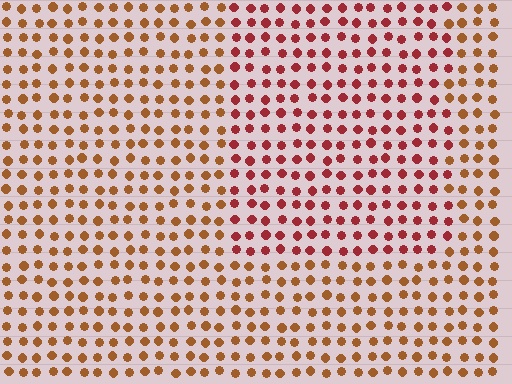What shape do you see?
I see a rectangle.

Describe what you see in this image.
The image is filled with small brown elements in a uniform arrangement. A rectangle-shaped region is visible where the elements are tinted to a slightly different hue, forming a subtle color boundary.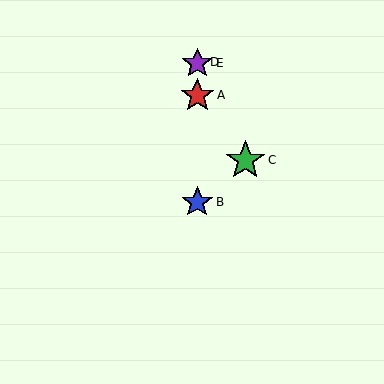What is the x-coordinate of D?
Object D is at x≈197.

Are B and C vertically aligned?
No, B is at x≈197 and C is at x≈245.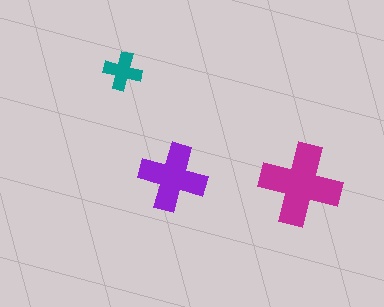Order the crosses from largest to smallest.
the magenta one, the purple one, the teal one.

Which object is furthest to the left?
The teal cross is leftmost.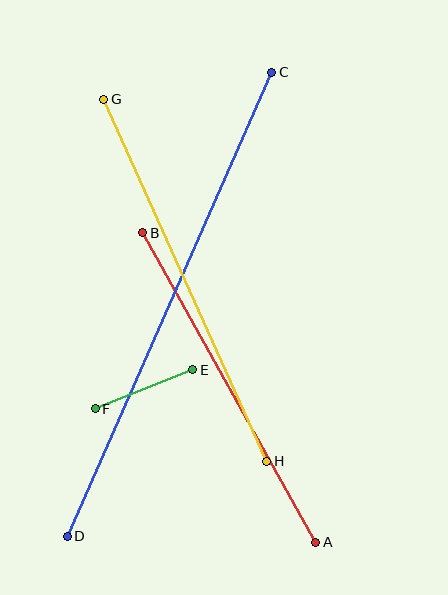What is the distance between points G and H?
The distance is approximately 397 pixels.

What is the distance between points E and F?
The distance is approximately 105 pixels.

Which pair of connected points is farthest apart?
Points C and D are farthest apart.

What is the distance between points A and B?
The distance is approximately 355 pixels.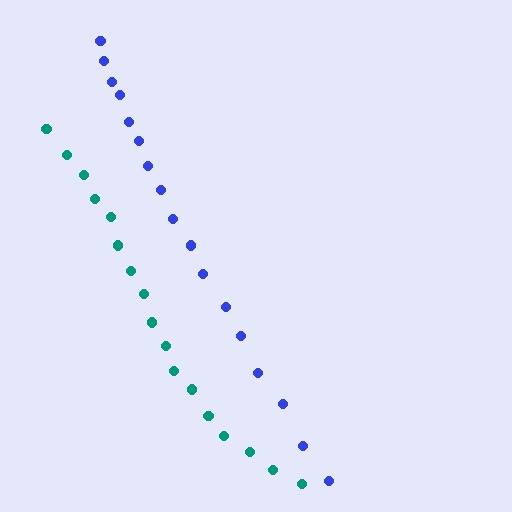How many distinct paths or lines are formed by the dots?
There are 2 distinct paths.